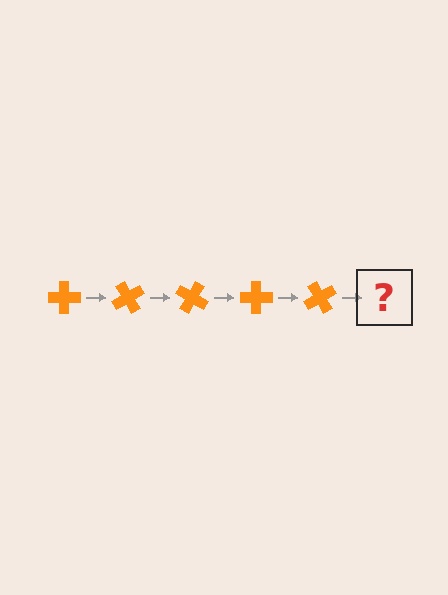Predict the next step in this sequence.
The next step is an orange cross rotated 300 degrees.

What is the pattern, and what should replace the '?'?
The pattern is that the cross rotates 60 degrees each step. The '?' should be an orange cross rotated 300 degrees.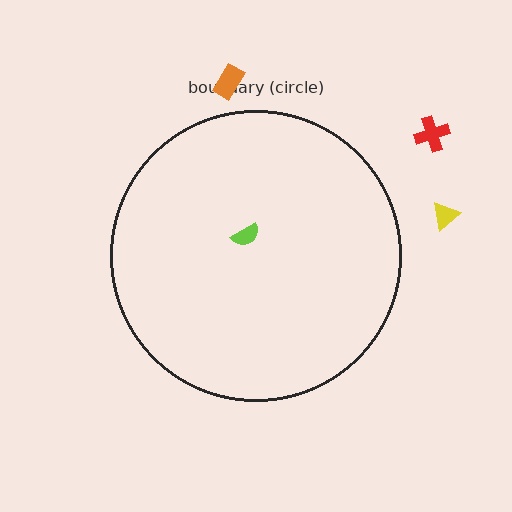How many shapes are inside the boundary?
1 inside, 3 outside.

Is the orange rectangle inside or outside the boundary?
Outside.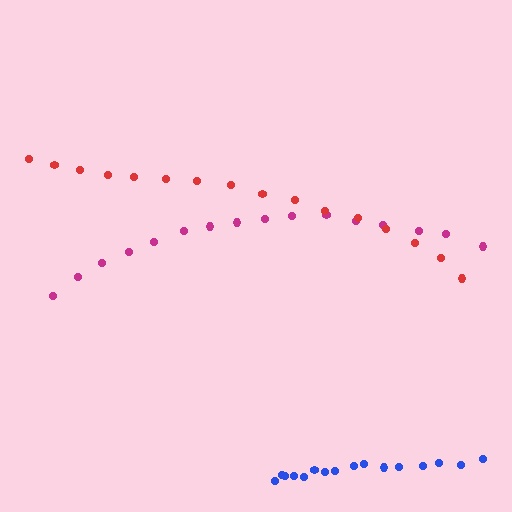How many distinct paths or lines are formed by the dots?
There are 3 distinct paths.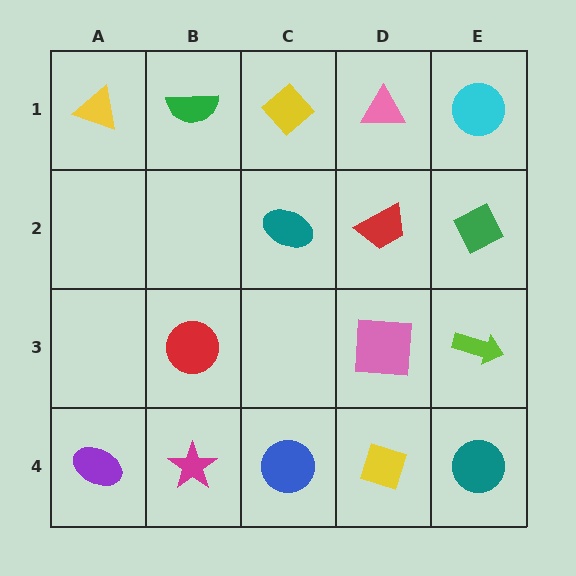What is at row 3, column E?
A lime arrow.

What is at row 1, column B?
A green semicircle.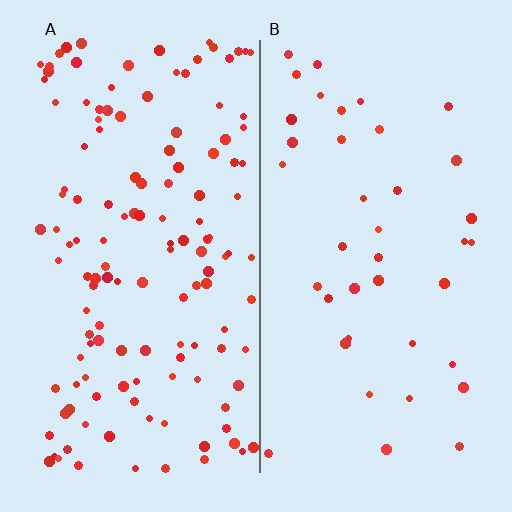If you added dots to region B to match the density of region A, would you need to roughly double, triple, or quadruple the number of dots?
Approximately triple.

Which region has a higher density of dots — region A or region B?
A (the left).